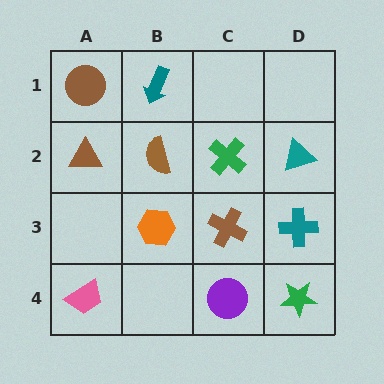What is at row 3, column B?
An orange hexagon.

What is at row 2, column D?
A teal triangle.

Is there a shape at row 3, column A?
No, that cell is empty.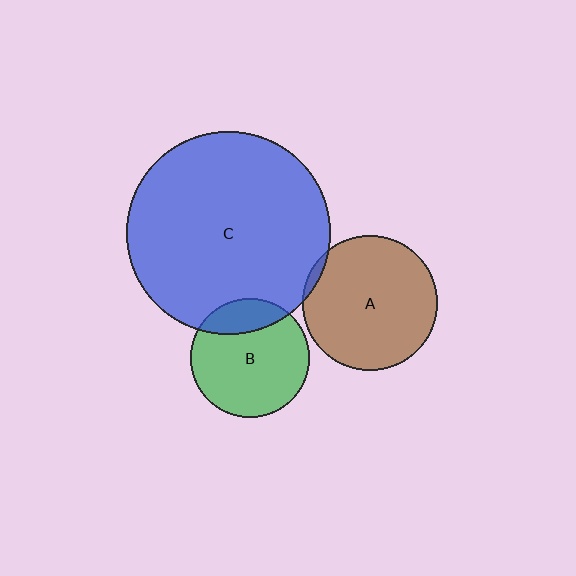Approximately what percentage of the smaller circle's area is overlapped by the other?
Approximately 5%.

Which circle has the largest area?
Circle C (blue).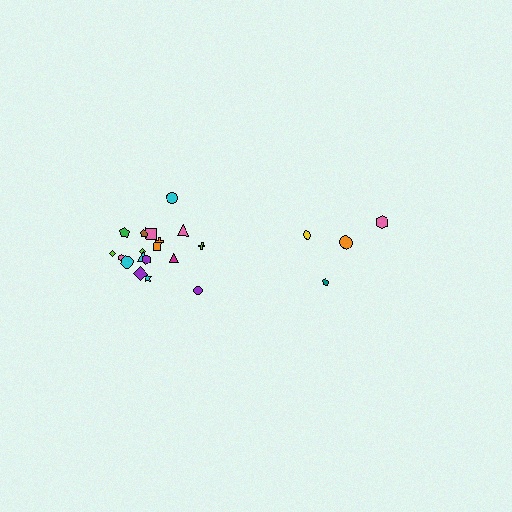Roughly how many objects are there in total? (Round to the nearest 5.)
Roughly 20 objects in total.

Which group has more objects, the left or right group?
The left group.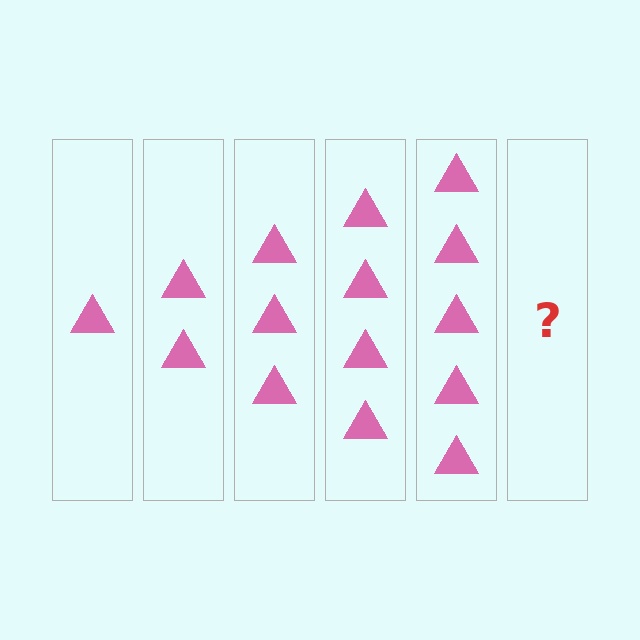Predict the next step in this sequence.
The next step is 6 triangles.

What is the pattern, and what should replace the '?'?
The pattern is that each step adds one more triangle. The '?' should be 6 triangles.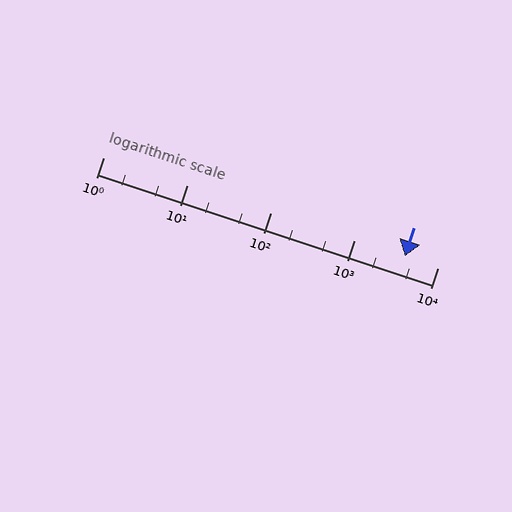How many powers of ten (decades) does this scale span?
The scale spans 4 decades, from 1 to 10000.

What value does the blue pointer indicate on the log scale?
The pointer indicates approximately 4100.